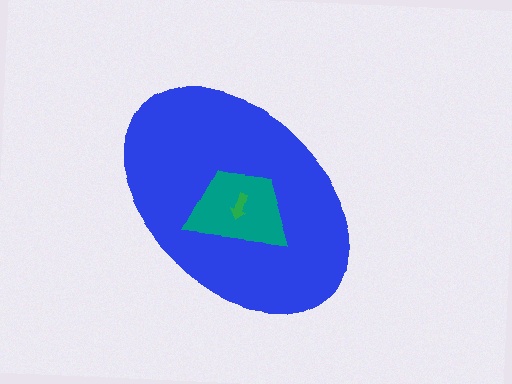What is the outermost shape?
The blue ellipse.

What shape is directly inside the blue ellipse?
The teal trapezoid.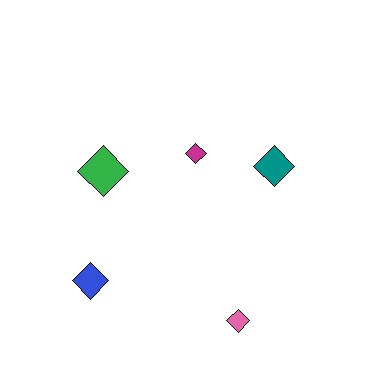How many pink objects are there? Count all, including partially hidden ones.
There is 1 pink object.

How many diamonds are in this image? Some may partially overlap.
There are 5 diamonds.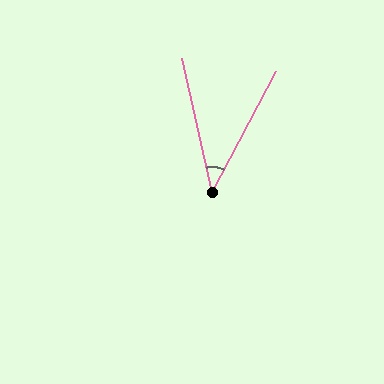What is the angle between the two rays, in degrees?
Approximately 41 degrees.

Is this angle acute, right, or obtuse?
It is acute.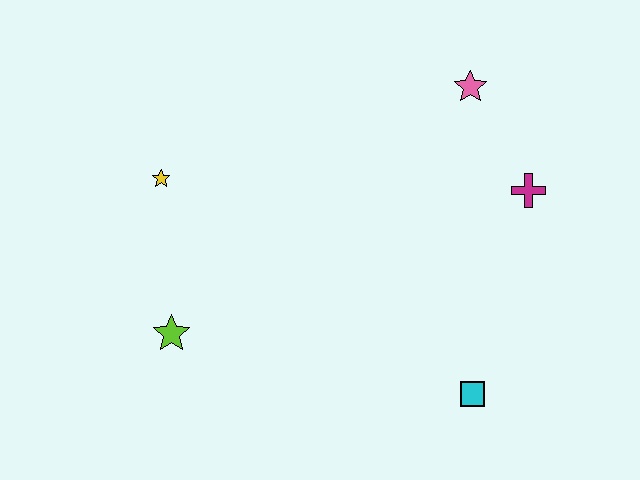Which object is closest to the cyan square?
The magenta cross is closest to the cyan square.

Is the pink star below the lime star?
No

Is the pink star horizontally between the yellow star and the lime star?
No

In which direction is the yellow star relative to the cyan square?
The yellow star is to the left of the cyan square.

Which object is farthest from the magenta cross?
The lime star is farthest from the magenta cross.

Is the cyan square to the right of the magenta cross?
No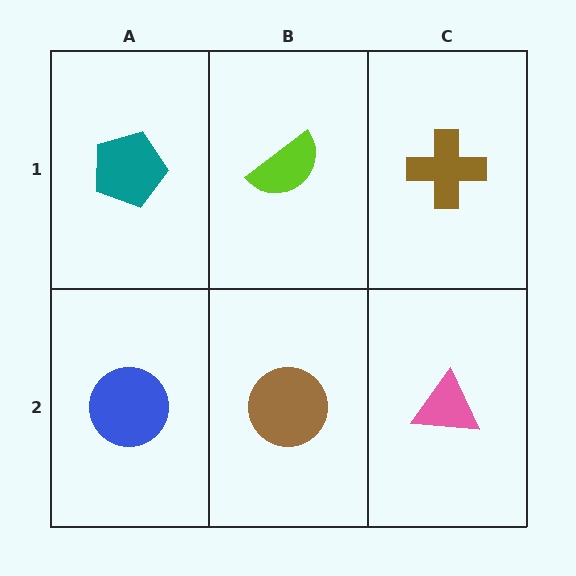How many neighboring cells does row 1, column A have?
2.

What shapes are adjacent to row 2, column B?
A lime semicircle (row 1, column B), a blue circle (row 2, column A), a pink triangle (row 2, column C).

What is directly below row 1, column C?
A pink triangle.